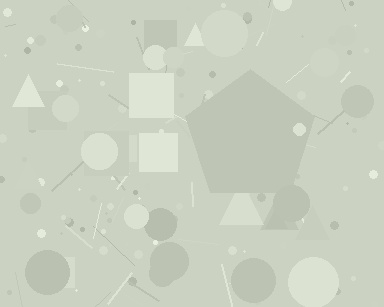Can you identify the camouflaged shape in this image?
The camouflaged shape is a pentagon.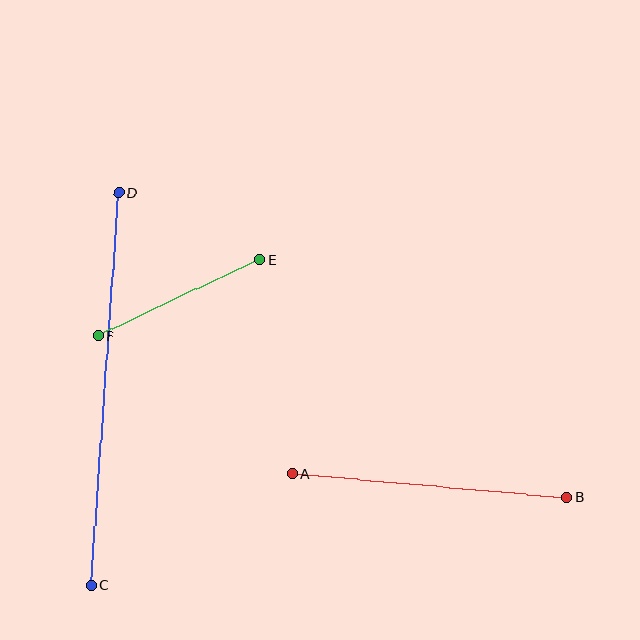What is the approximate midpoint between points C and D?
The midpoint is at approximately (105, 389) pixels.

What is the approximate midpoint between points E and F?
The midpoint is at approximately (179, 298) pixels.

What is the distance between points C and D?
The distance is approximately 394 pixels.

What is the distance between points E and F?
The distance is approximately 179 pixels.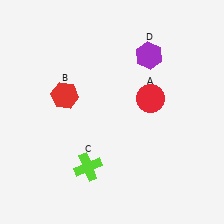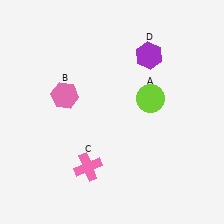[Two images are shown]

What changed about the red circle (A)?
In Image 1, A is red. In Image 2, it changed to lime.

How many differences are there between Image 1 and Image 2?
There are 3 differences between the two images.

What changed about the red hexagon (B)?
In Image 1, B is red. In Image 2, it changed to pink.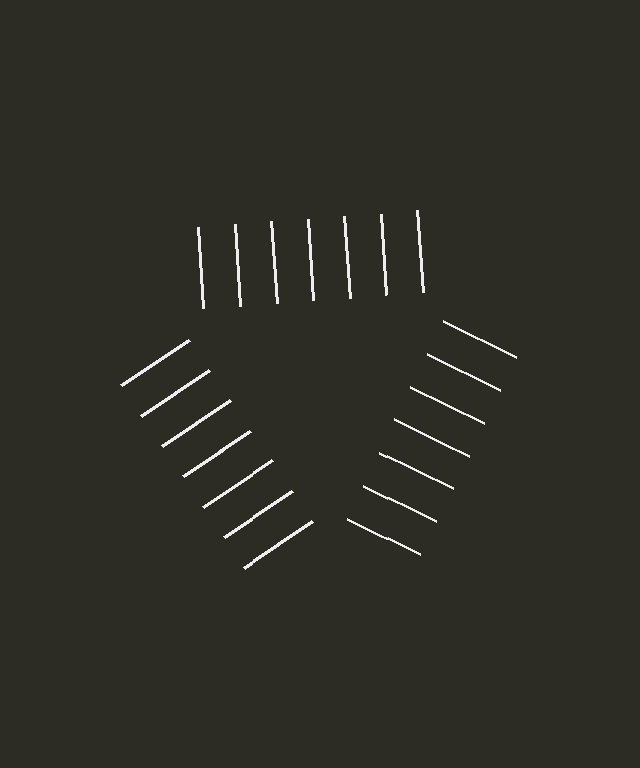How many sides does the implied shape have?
3 sides — the line-ends trace a triangle.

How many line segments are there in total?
21 — 7 along each of the 3 edges.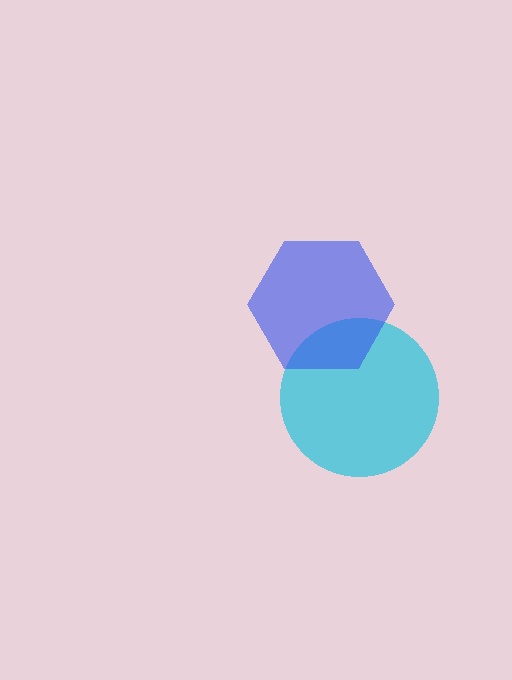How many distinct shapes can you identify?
There are 2 distinct shapes: a cyan circle, a blue hexagon.